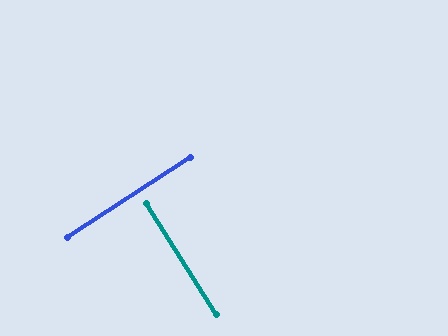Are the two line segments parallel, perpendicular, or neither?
Perpendicular — they meet at approximately 89°.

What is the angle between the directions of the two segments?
Approximately 89 degrees.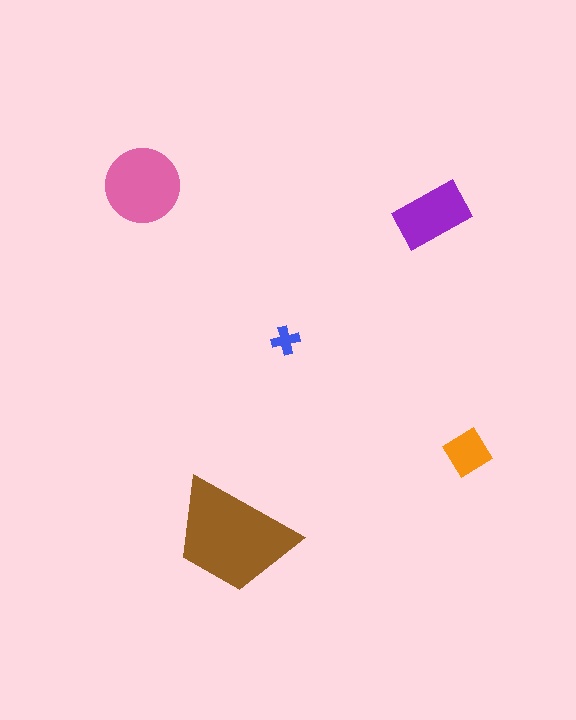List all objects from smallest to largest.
The blue cross, the orange diamond, the purple rectangle, the pink circle, the brown trapezoid.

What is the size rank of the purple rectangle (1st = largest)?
3rd.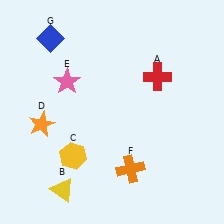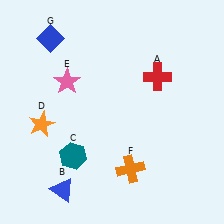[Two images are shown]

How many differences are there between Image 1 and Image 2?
There are 2 differences between the two images.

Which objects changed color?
B changed from yellow to blue. C changed from yellow to teal.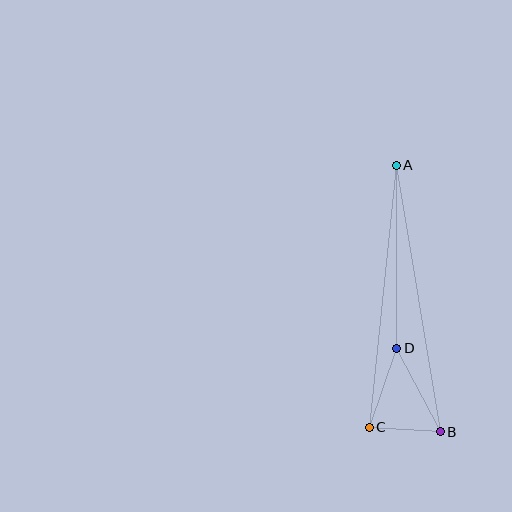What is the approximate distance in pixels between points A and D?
The distance between A and D is approximately 183 pixels.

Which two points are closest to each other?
Points B and C are closest to each other.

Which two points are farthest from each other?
Points A and B are farthest from each other.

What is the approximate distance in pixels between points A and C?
The distance between A and C is approximately 264 pixels.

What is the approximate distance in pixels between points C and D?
The distance between C and D is approximately 84 pixels.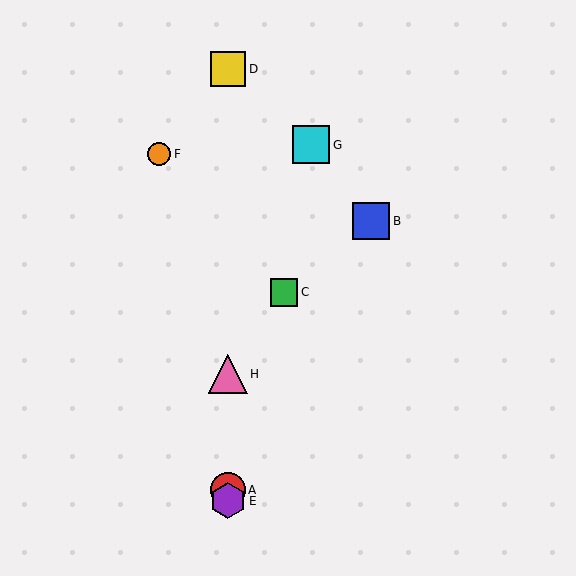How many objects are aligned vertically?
4 objects (A, D, E, H) are aligned vertically.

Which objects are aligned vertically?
Objects A, D, E, H are aligned vertically.